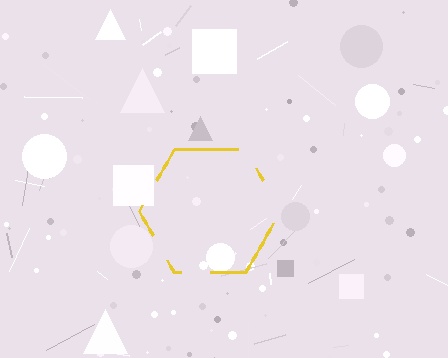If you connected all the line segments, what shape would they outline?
They would outline a hexagon.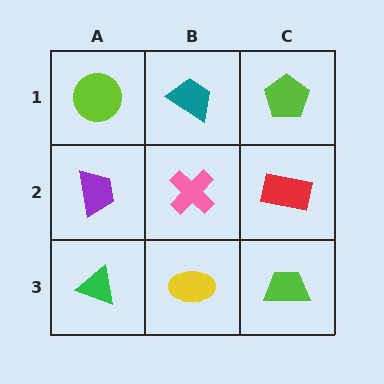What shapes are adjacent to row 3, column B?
A pink cross (row 2, column B), a green triangle (row 3, column A), a lime trapezoid (row 3, column C).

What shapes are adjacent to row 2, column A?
A lime circle (row 1, column A), a green triangle (row 3, column A), a pink cross (row 2, column B).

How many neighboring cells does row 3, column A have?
2.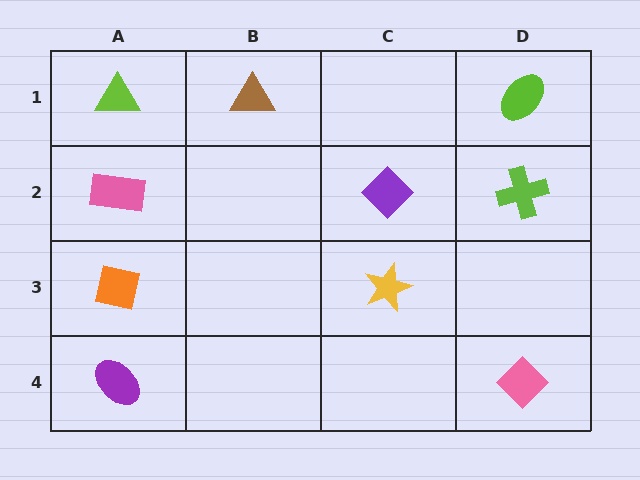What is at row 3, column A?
An orange square.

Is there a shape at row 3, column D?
No, that cell is empty.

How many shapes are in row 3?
2 shapes.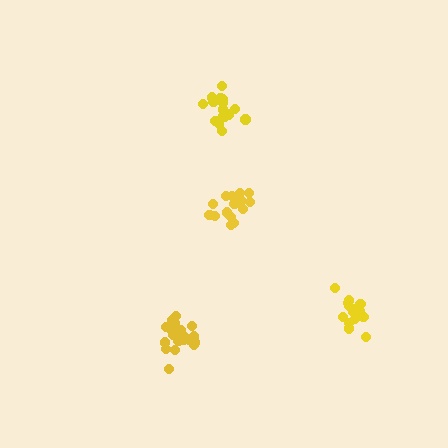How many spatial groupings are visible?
There are 4 spatial groupings.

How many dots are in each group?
Group 1: 17 dots, Group 2: 16 dots, Group 3: 21 dots, Group 4: 18 dots (72 total).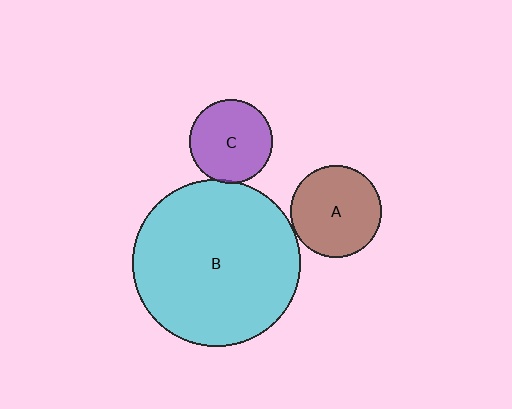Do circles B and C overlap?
Yes.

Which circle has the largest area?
Circle B (cyan).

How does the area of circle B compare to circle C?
Approximately 4.0 times.